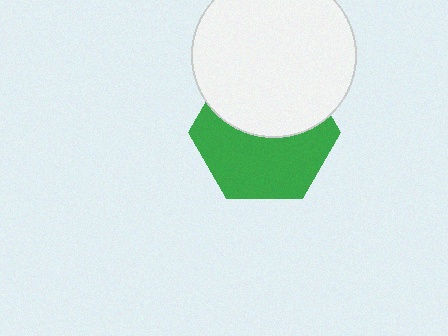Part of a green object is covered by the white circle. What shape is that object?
It is a hexagon.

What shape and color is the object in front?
The object in front is a white circle.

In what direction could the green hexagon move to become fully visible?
The green hexagon could move down. That would shift it out from behind the white circle entirely.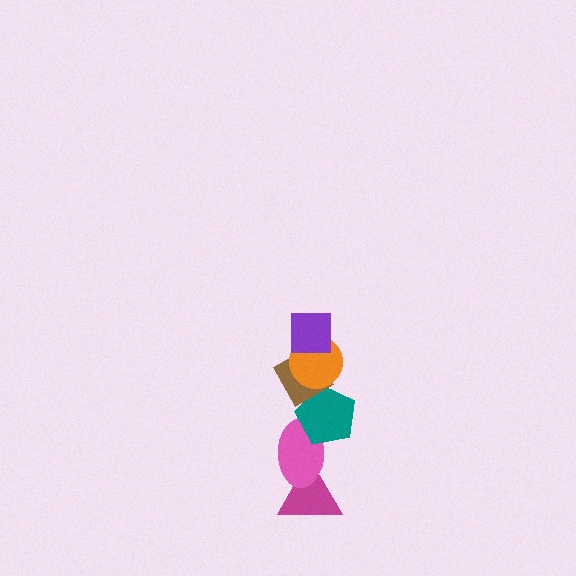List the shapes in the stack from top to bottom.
From top to bottom: the purple square, the orange circle, the brown diamond, the teal pentagon, the pink ellipse, the magenta triangle.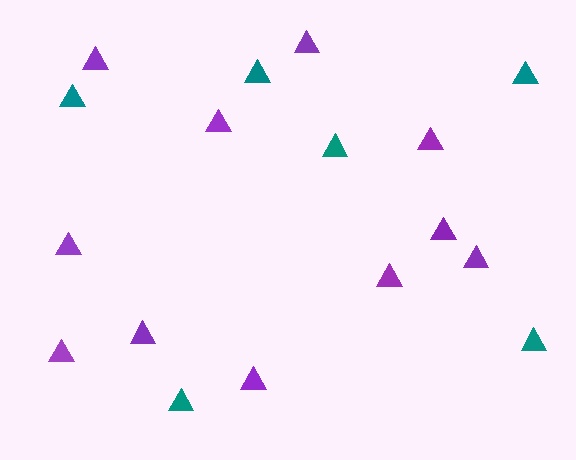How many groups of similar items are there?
There are 2 groups: one group of purple triangles (11) and one group of teal triangles (6).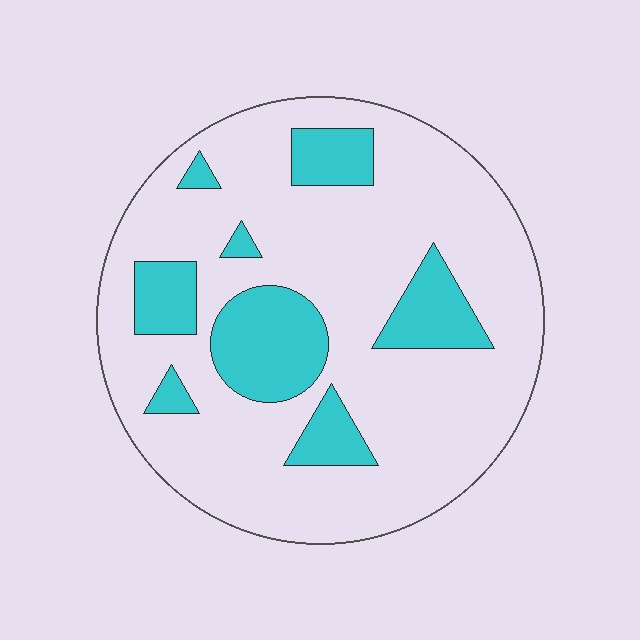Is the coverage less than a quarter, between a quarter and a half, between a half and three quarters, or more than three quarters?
Less than a quarter.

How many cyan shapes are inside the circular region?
8.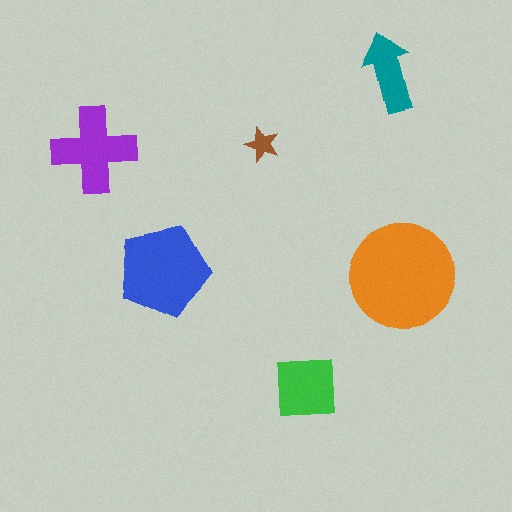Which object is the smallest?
The brown star.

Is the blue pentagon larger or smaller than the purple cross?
Larger.